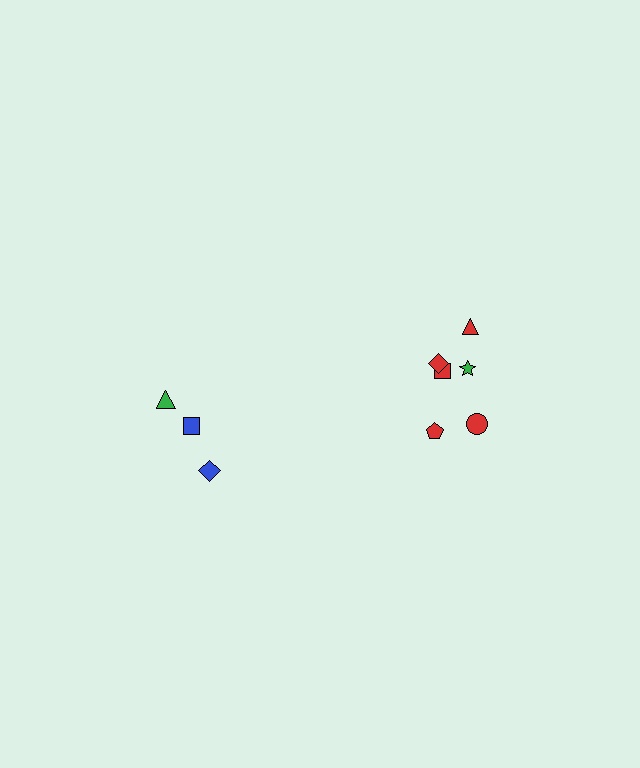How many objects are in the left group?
There are 3 objects.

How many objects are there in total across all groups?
There are 9 objects.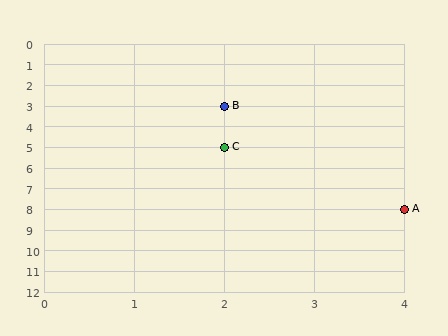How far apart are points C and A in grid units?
Points C and A are 2 columns and 3 rows apart (about 3.6 grid units diagonally).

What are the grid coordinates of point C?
Point C is at grid coordinates (2, 5).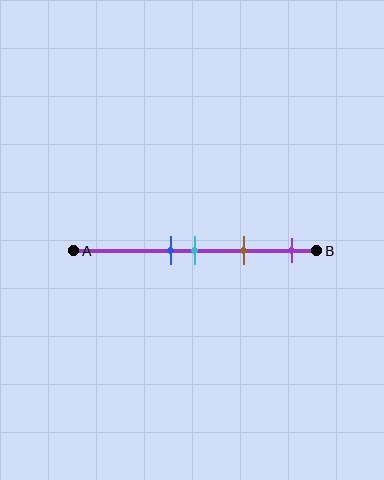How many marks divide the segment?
There are 4 marks dividing the segment.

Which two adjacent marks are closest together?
The blue and cyan marks are the closest adjacent pair.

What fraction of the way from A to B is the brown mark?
The brown mark is approximately 70% (0.7) of the way from A to B.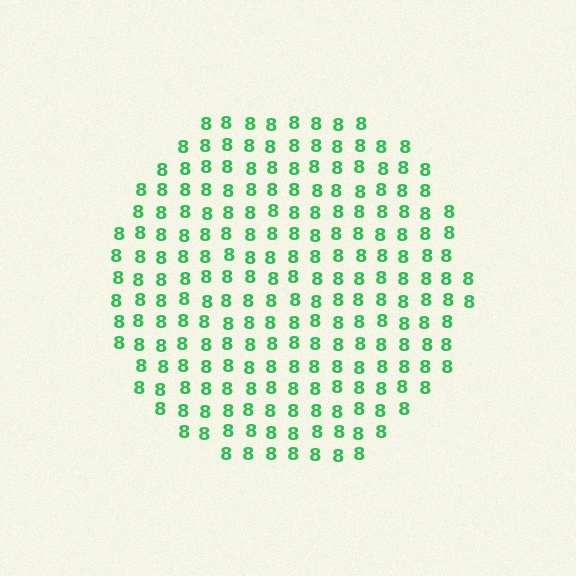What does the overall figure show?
The overall figure shows a circle.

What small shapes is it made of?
It is made of small digit 8's.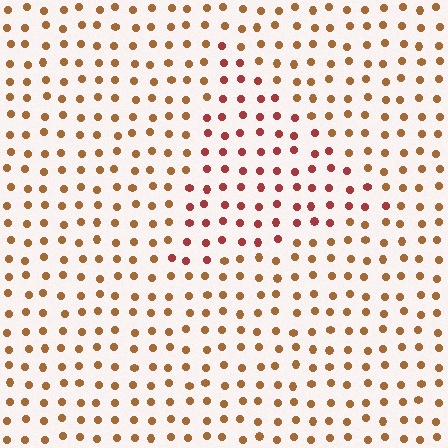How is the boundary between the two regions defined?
The boundary is defined purely by a slight shift in hue (about 32 degrees). Spacing, size, and orientation are identical on both sides.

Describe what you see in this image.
The image is filled with small brown elements in a uniform arrangement. A triangle-shaped region is visible where the elements are tinted to a slightly different hue, forming a subtle color boundary.